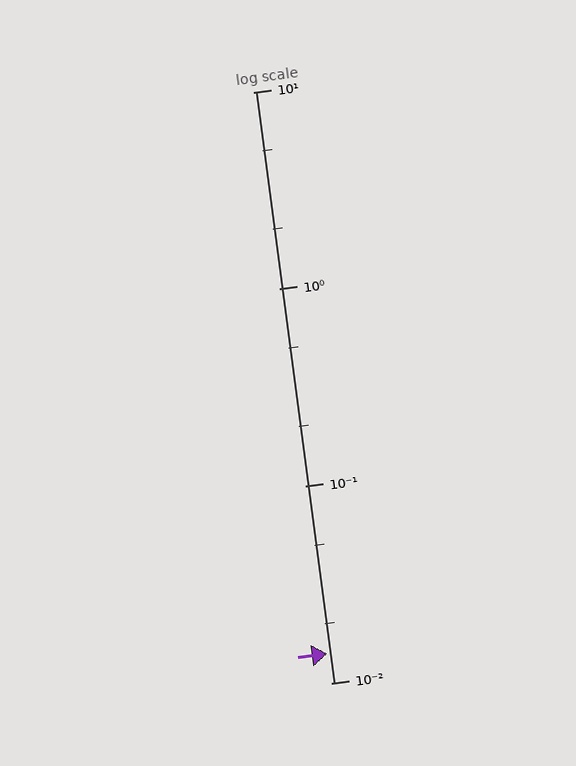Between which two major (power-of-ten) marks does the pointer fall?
The pointer is between 0.01 and 0.1.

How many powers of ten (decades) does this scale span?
The scale spans 3 decades, from 0.01 to 10.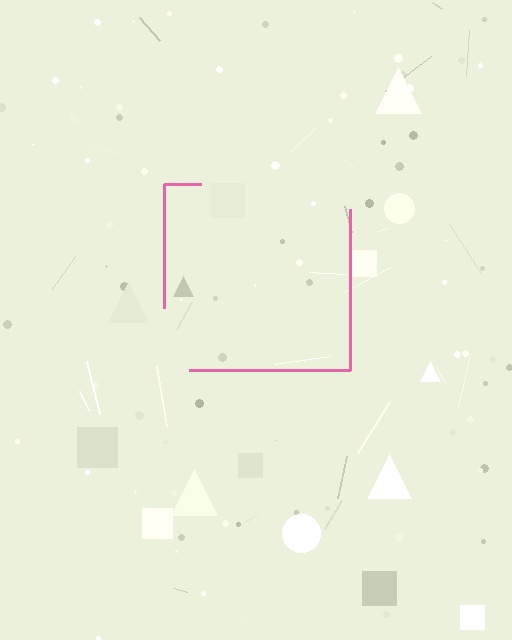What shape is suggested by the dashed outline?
The dashed outline suggests a square.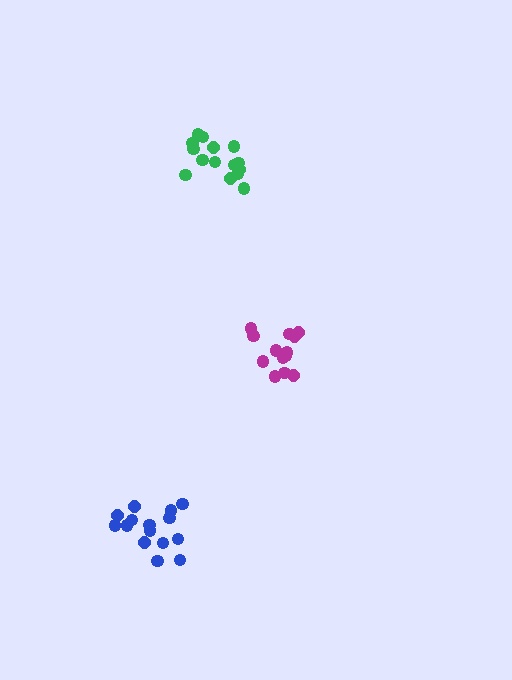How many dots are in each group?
Group 1: 15 dots, Group 2: 13 dots, Group 3: 15 dots (43 total).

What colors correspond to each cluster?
The clusters are colored: green, magenta, blue.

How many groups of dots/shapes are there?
There are 3 groups.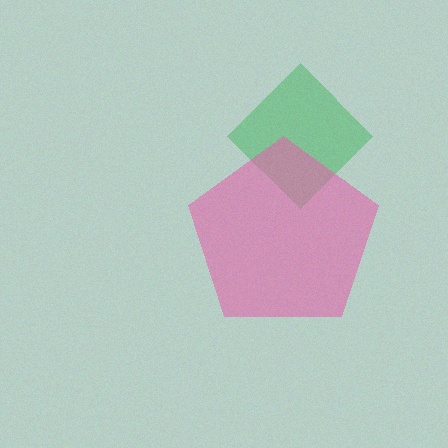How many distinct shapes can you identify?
There are 2 distinct shapes: a green diamond, a pink pentagon.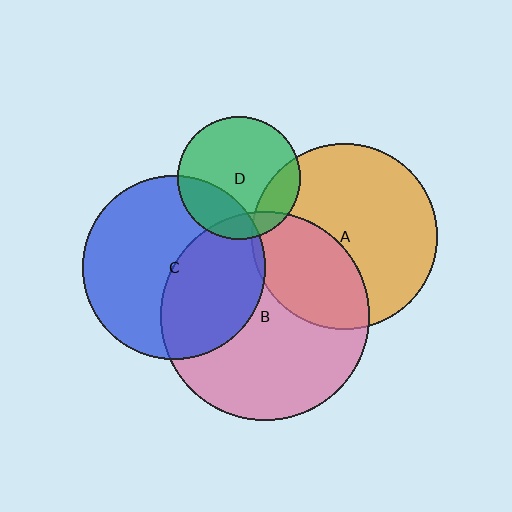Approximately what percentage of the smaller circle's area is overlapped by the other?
Approximately 25%.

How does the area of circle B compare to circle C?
Approximately 1.3 times.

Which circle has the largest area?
Circle B (pink).